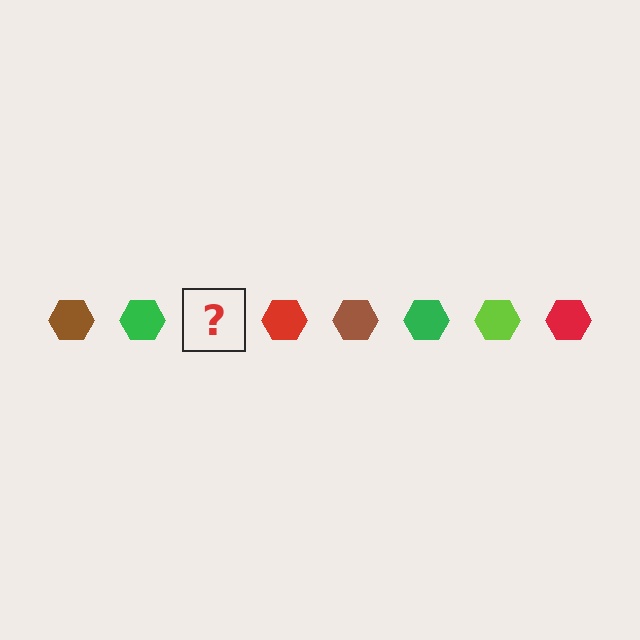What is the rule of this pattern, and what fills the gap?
The rule is that the pattern cycles through brown, green, lime, red hexagons. The gap should be filled with a lime hexagon.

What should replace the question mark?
The question mark should be replaced with a lime hexagon.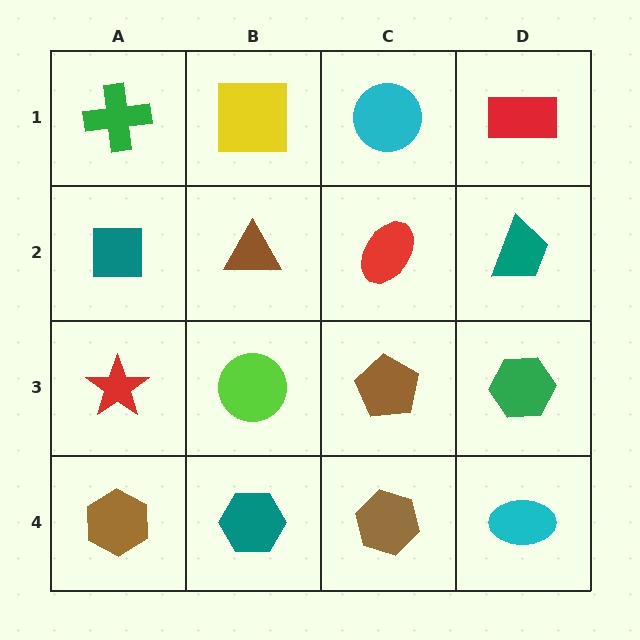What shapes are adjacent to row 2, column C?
A cyan circle (row 1, column C), a brown pentagon (row 3, column C), a brown triangle (row 2, column B), a teal trapezoid (row 2, column D).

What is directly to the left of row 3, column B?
A red star.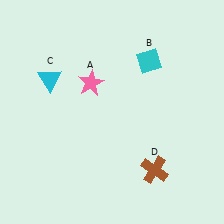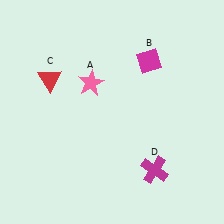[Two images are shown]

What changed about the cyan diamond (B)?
In Image 1, B is cyan. In Image 2, it changed to magenta.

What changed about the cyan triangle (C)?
In Image 1, C is cyan. In Image 2, it changed to red.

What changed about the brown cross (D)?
In Image 1, D is brown. In Image 2, it changed to magenta.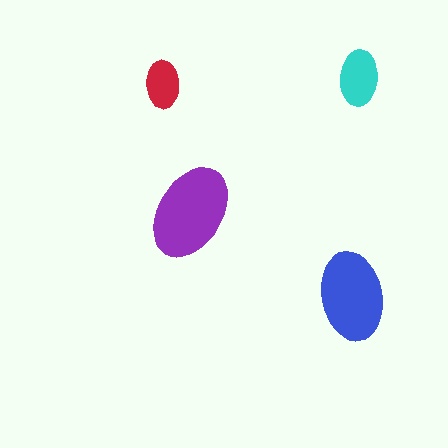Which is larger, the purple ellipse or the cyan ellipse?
The purple one.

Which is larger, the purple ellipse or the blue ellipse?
The purple one.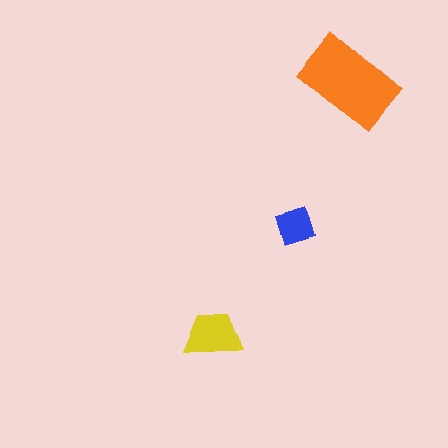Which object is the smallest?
The blue square.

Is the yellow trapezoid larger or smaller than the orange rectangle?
Smaller.